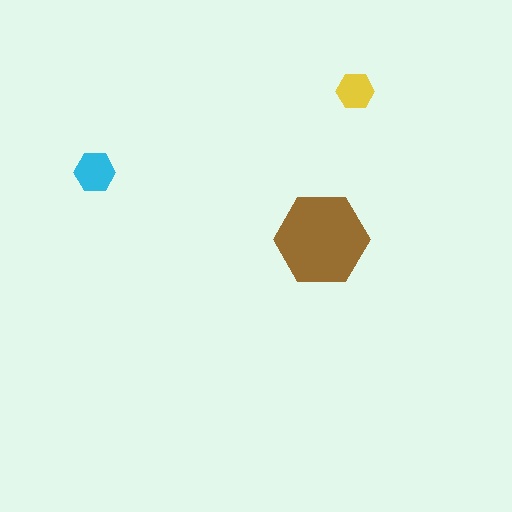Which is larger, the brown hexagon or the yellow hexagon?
The brown one.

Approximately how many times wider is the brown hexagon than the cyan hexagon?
About 2.5 times wider.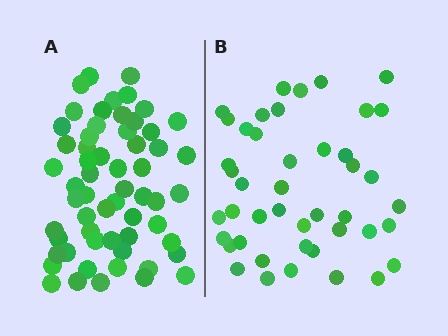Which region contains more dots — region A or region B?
Region A (the left region) has more dots.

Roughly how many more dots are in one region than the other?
Region A has approximately 15 more dots than region B.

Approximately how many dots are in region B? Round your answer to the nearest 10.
About 40 dots. (The exact count is 44, which rounds to 40.)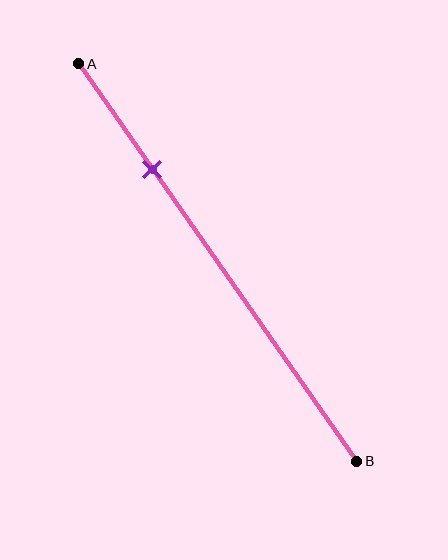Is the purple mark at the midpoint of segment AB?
No, the mark is at about 25% from A, not at the 50% midpoint.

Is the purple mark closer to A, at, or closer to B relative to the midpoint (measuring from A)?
The purple mark is closer to point A than the midpoint of segment AB.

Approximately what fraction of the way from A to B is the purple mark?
The purple mark is approximately 25% of the way from A to B.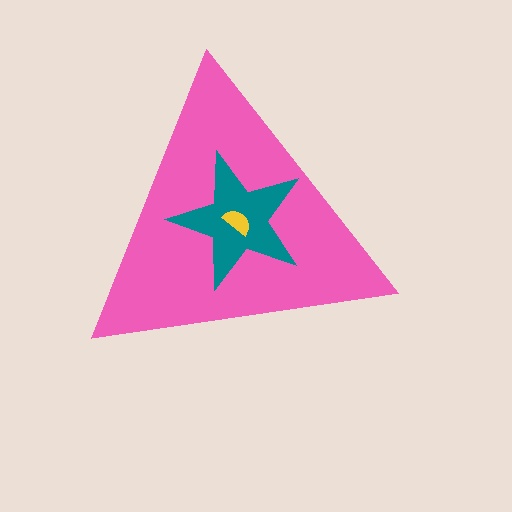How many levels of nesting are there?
3.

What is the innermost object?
The yellow semicircle.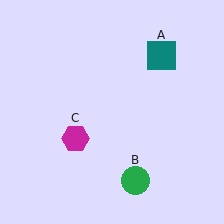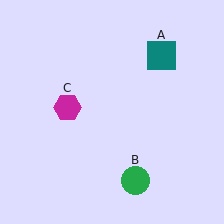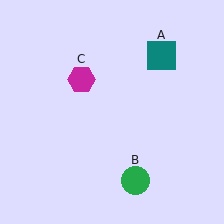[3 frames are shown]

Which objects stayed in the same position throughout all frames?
Teal square (object A) and green circle (object B) remained stationary.